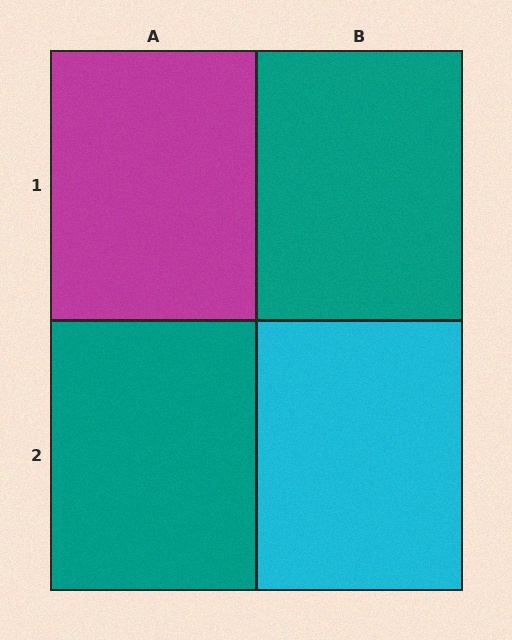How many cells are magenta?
1 cell is magenta.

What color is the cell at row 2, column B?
Cyan.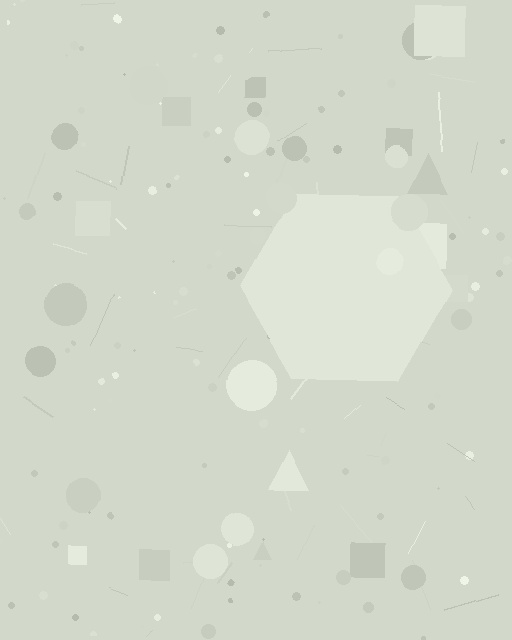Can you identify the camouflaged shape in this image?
The camouflaged shape is a hexagon.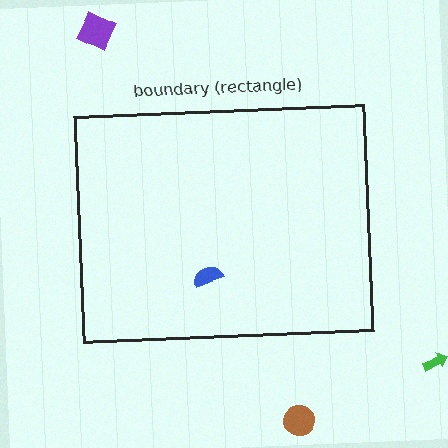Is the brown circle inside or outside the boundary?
Outside.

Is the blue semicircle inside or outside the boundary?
Inside.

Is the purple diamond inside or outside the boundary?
Outside.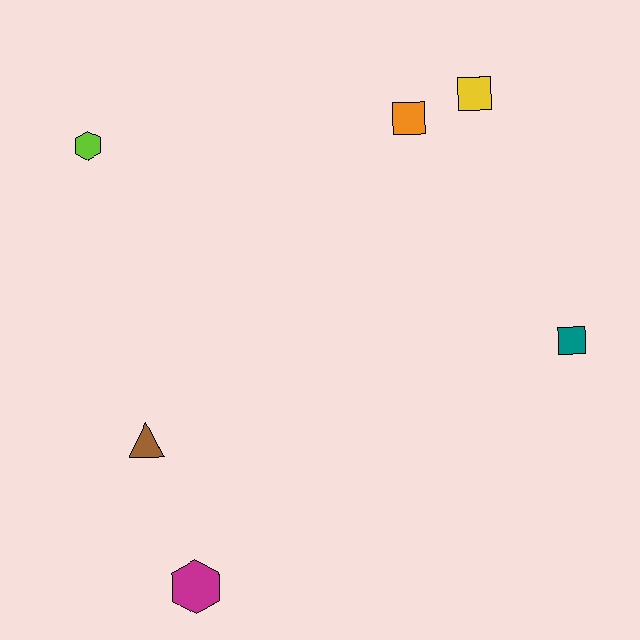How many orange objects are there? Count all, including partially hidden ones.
There is 1 orange object.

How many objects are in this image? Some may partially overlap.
There are 6 objects.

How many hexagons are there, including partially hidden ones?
There are 2 hexagons.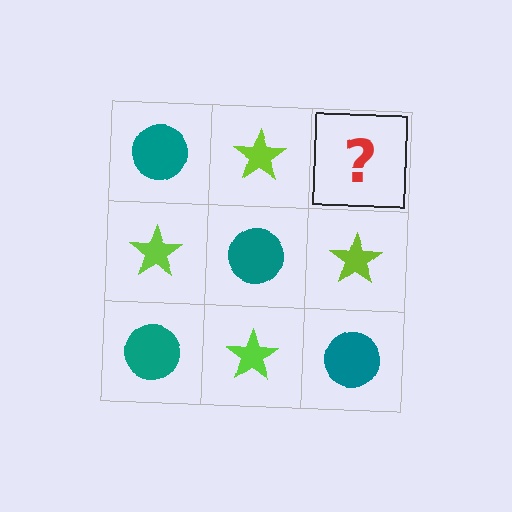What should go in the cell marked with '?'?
The missing cell should contain a teal circle.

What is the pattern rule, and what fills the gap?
The rule is that it alternates teal circle and lime star in a checkerboard pattern. The gap should be filled with a teal circle.